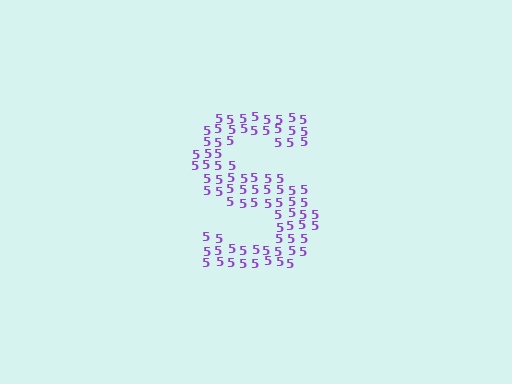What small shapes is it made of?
It is made of small digit 5's.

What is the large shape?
The large shape is the letter S.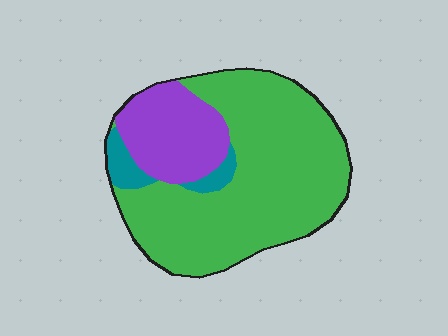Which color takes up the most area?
Green, at roughly 70%.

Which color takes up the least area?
Teal, at roughly 5%.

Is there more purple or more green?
Green.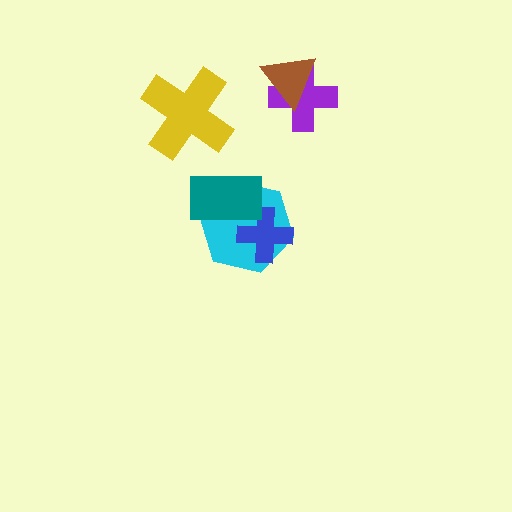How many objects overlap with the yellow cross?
0 objects overlap with the yellow cross.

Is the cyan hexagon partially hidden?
Yes, it is partially covered by another shape.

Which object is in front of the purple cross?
The brown triangle is in front of the purple cross.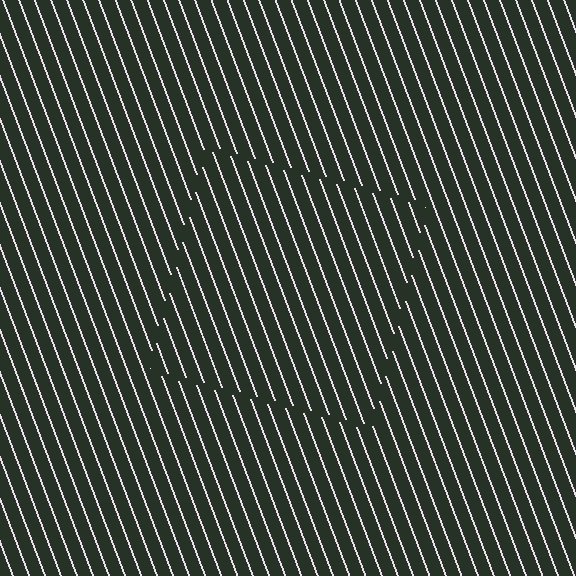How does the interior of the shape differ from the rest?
The interior of the shape contains the same grating, shifted by half a period — the contour is defined by the phase discontinuity where line-ends from the inner and outer gratings abut.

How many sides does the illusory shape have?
4 sides — the line-ends trace a square.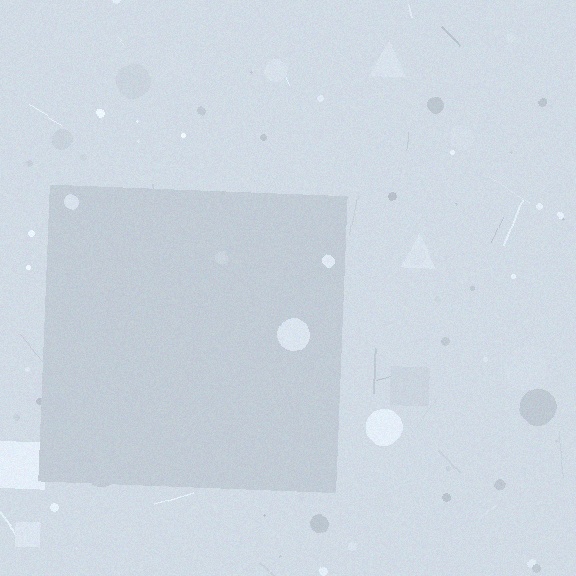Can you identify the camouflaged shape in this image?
The camouflaged shape is a square.